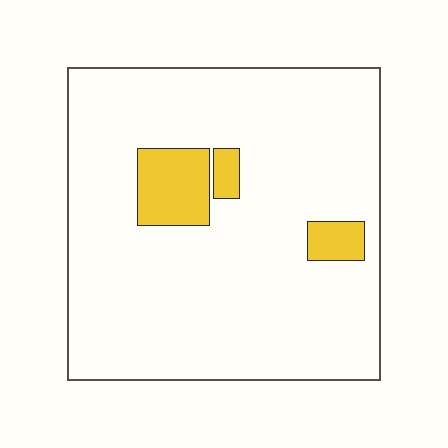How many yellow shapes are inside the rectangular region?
3.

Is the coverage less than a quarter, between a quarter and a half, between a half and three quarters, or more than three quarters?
Less than a quarter.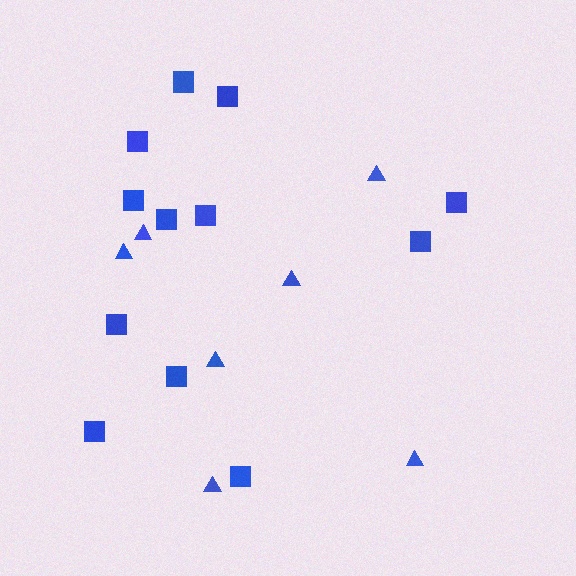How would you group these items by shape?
There are 2 groups: one group of squares (12) and one group of triangles (7).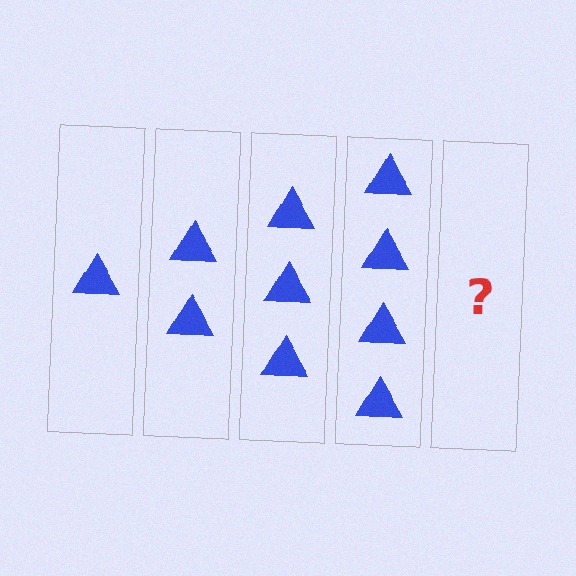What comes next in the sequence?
The next element should be 5 triangles.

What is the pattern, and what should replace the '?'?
The pattern is that each step adds one more triangle. The '?' should be 5 triangles.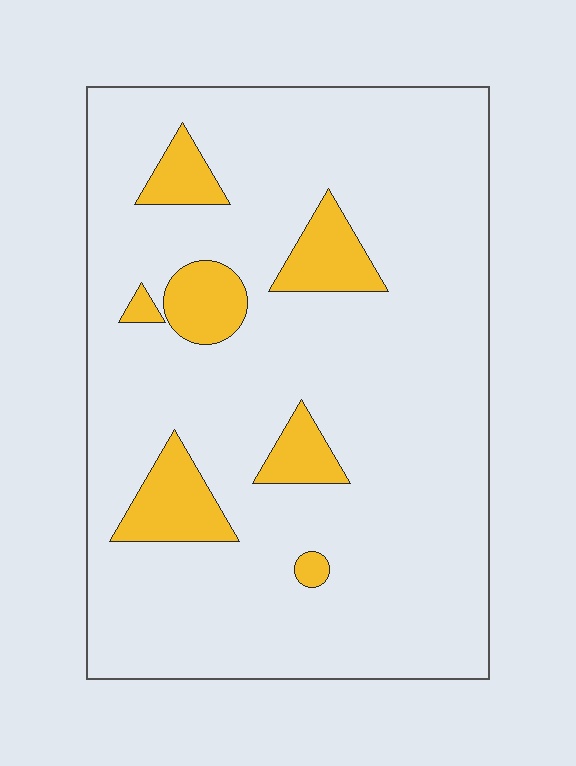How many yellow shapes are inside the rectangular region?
7.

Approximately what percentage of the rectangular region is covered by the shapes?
Approximately 10%.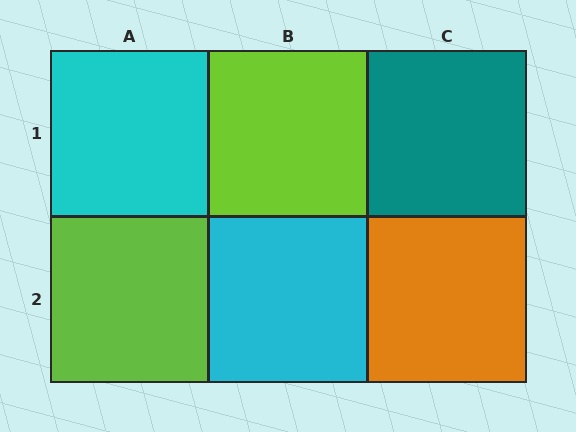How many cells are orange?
1 cell is orange.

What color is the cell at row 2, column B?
Cyan.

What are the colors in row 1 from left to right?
Cyan, lime, teal.